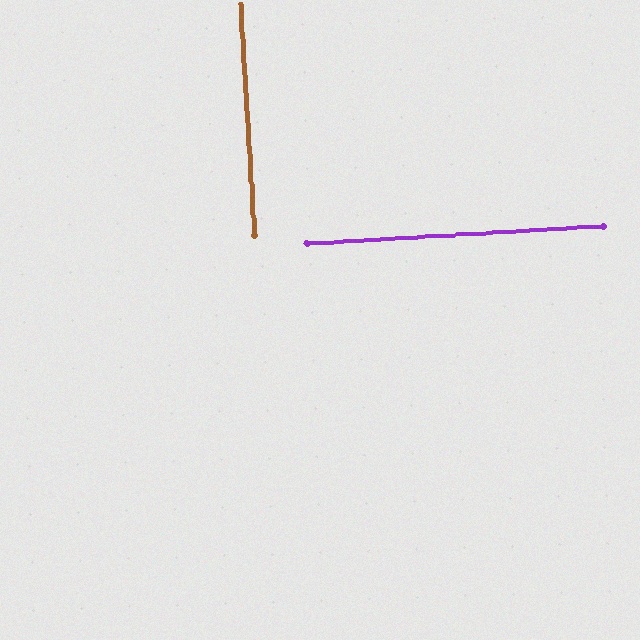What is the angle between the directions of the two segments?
Approximately 90 degrees.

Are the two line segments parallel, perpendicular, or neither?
Perpendicular — they meet at approximately 90°.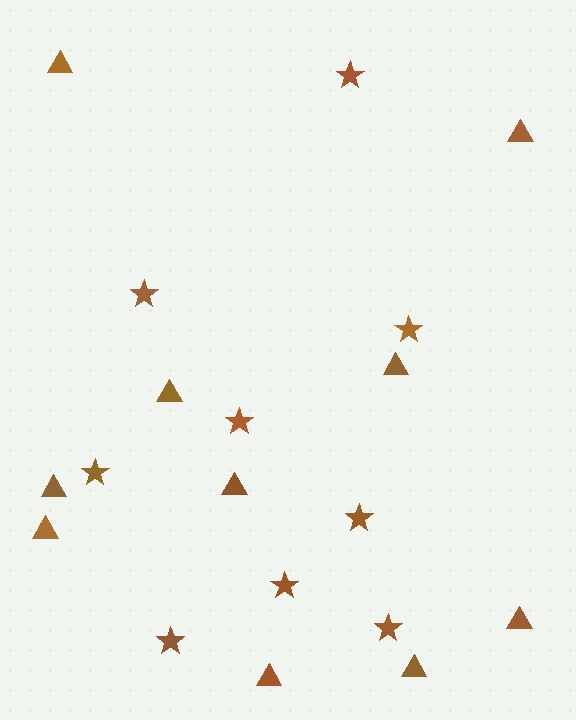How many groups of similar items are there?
There are 2 groups: one group of triangles (10) and one group of stars (9).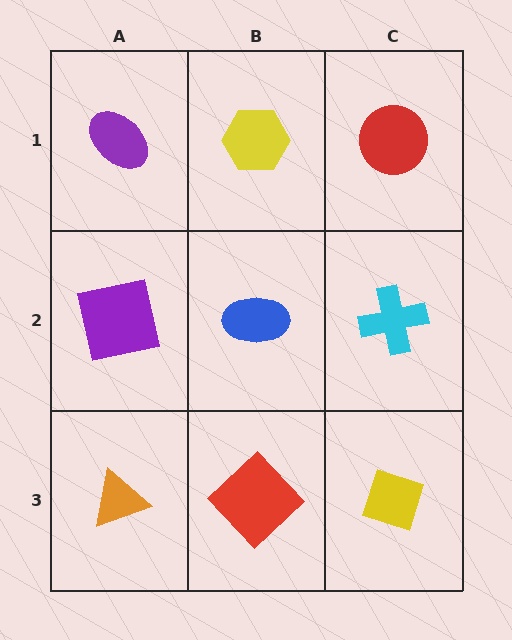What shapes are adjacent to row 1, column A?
A purple square (row 2, column A), a yellow hexagon (row 1, column B).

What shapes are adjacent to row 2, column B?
A yellow hexagon (row 1, column B), a red diamond (row 3, column B), a purple square (row 2, column A), a cyan cross (row 2, column C).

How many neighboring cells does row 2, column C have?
3.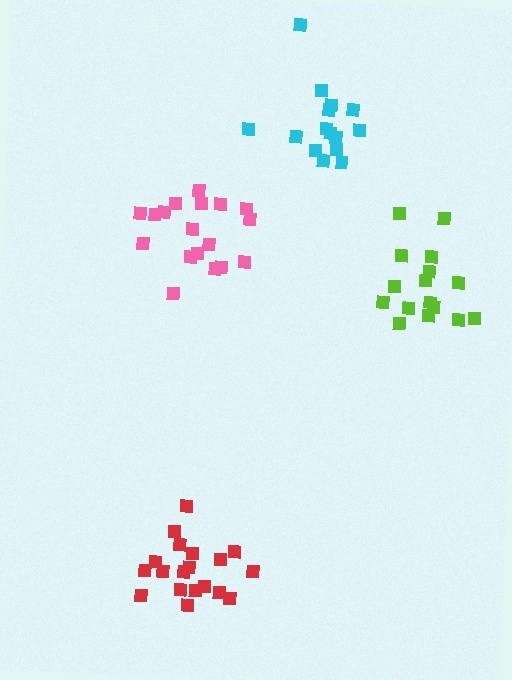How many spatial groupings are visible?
There are 4 spatial groupings.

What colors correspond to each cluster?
The clusters are colored: pink, cyan, red, lime.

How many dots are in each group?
Group 1: 18 dots, Group 2: 15 dots, Group 3: 19 dots, Group 4: 16 dots (68 total).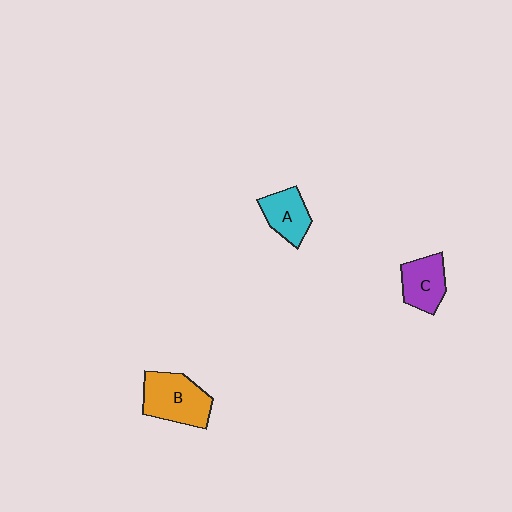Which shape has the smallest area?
Shape A (cyan).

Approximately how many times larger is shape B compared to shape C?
Approximately 1.4 times.